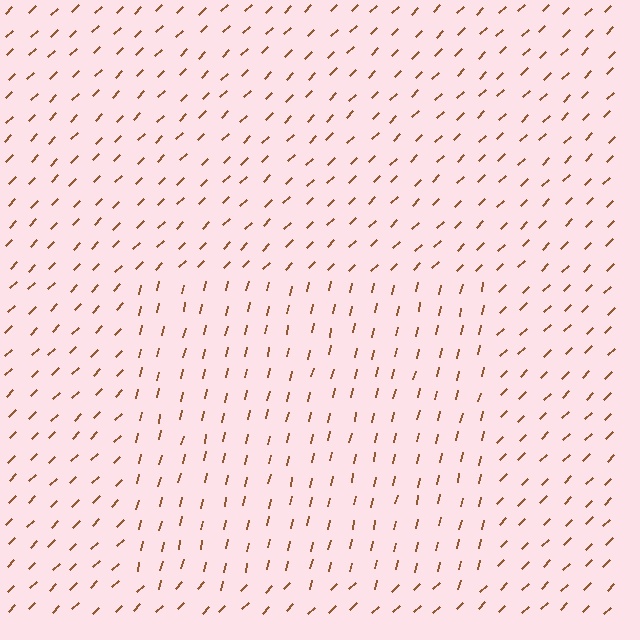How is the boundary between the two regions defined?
The boundary is defined purely by a change in line orientation (approximately 32 degrees difference). All lines are the same color and thickness.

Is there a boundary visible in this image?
Yes, there is a texture boundary formed by a change in line orientation.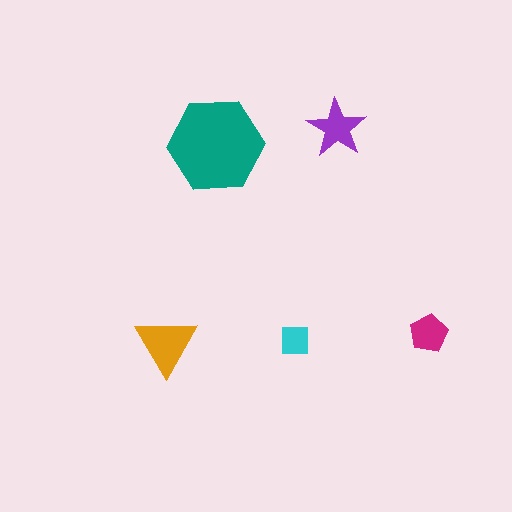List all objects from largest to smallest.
The teal hexagon, the orange triangle, the purple star, the magenta pentagon, the cyan square.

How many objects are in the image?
There are 5 objects in the image.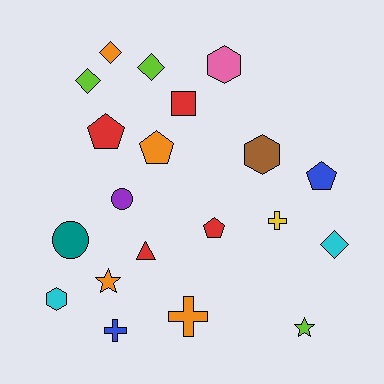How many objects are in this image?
There are 20 objects.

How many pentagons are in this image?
There are 4 pentagons.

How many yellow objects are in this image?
There is 1 yellow object.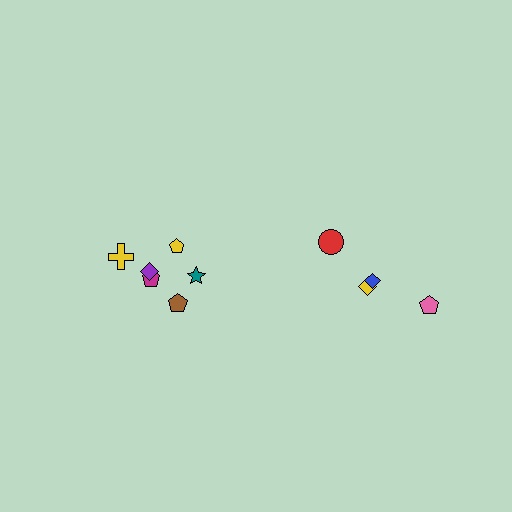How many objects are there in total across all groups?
There are 10 objects.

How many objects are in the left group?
There are 6 objects.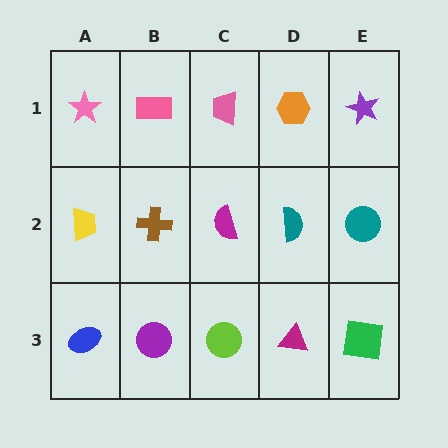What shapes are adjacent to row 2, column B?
A pink rectangle (row 1, column B), a purple circle (row 3, column B), a yellow trapezoid (row 2, column A), a magenta semicircle (row 2, column C).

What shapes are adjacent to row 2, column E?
A purple star (row 1, column E), a green square (row 3, column E), a teal semicircle (row 2, column D).